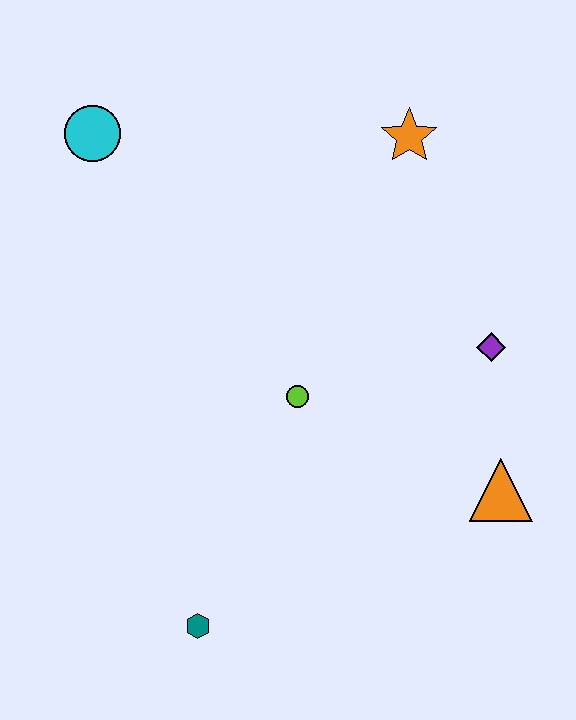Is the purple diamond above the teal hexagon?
Yes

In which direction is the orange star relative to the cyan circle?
The orange star is to the right of the cyan circle.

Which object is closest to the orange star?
The purple diamond is closest to the orange star.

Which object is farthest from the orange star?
The teal hexagon is farthest from the orange star.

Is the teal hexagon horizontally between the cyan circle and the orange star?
Yes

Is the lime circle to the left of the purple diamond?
Yes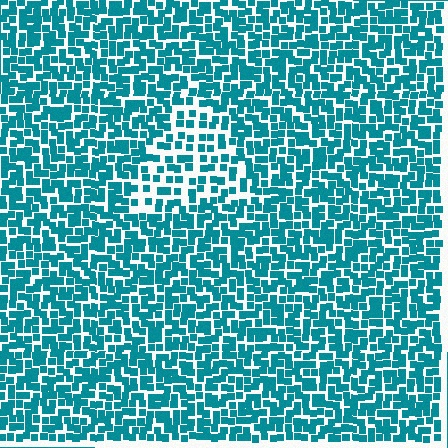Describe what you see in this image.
The image contains small teal elements arranged at two different densities. A triangle-shaped region is visible where the elements are less densely packed than the surrounding area.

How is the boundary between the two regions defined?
The boundary is defined by a change in element density (approximately 1.8x ratio). All elements are the same color, size, and shape.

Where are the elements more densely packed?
The elements are more densely packed outside the triangle boundary.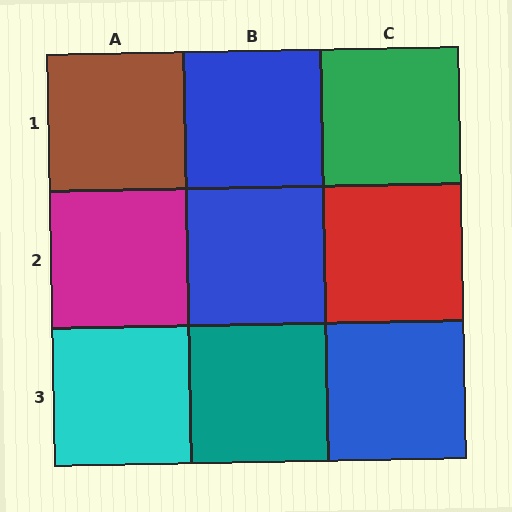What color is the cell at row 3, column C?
Blue.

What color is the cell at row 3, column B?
Teal.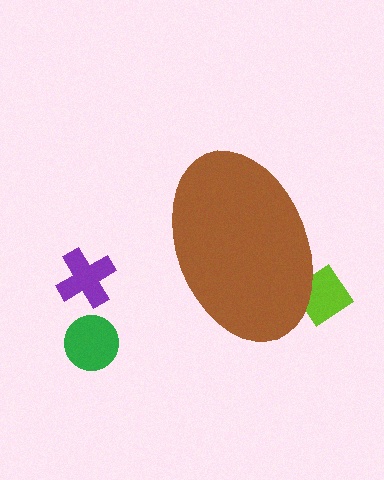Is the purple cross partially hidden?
No, the purple cross is fully visible.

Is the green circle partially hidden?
No, the green circle is fully visible.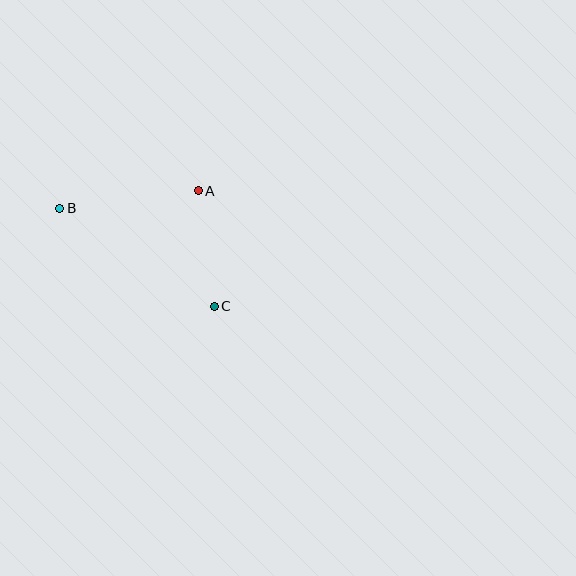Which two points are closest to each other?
Points A and C are closest to each other.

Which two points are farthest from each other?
Points B and C are farthest from each other.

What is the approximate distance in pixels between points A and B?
The distance between A and B is approximately 140 pixels.